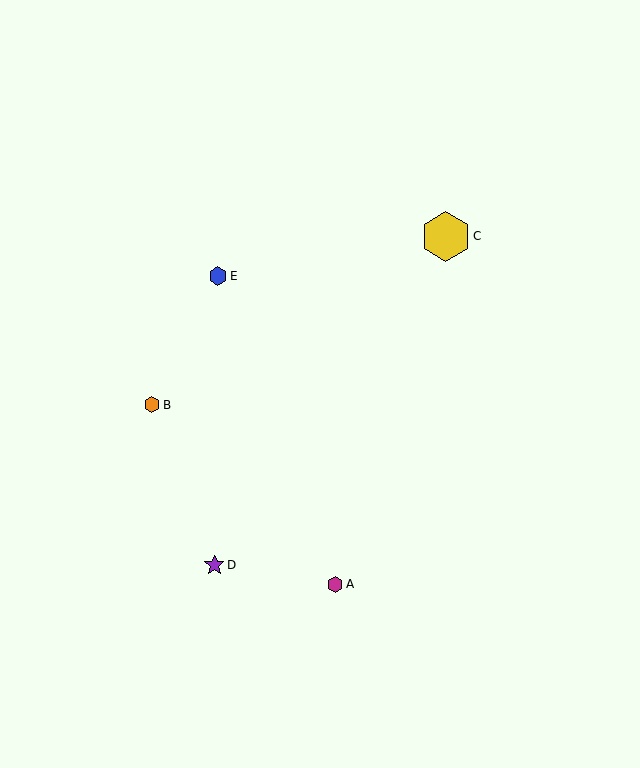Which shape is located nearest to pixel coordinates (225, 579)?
The purple star (labeled D) at (214, 565) is nearest to that location.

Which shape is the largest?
The yellow hexagon (labeled C) is the largest.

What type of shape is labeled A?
Shape A is a magenta hexagon.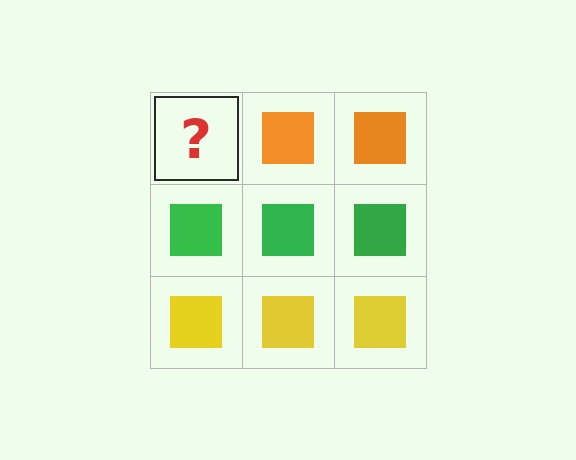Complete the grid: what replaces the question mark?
The question mark should be replaced with an orange square.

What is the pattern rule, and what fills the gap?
The rule is that each row has a consistent color. The gap should be filled with an orange square.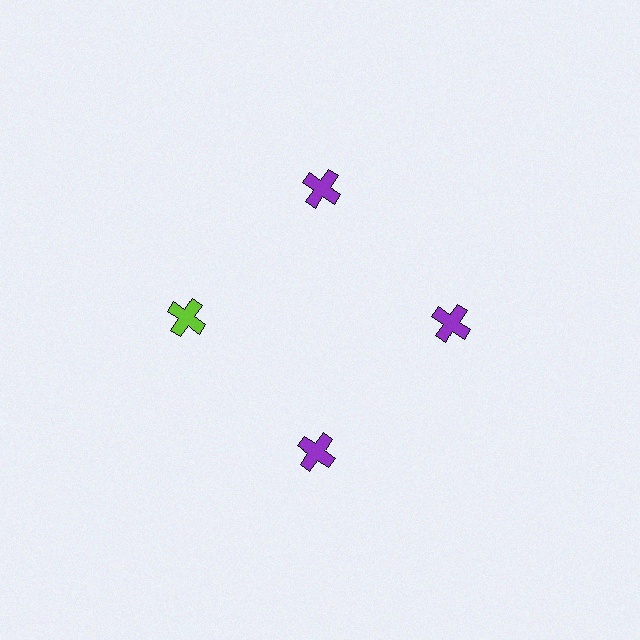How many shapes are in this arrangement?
There are 4 shapes arranged in a ring pattern.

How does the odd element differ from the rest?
It has a different color: lime instead of purple.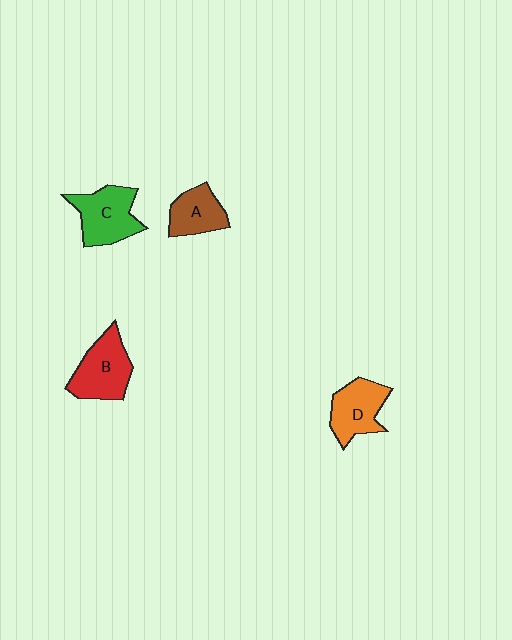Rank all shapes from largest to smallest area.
From largest to smallest: C (green), B (red), D (orange), A (brown).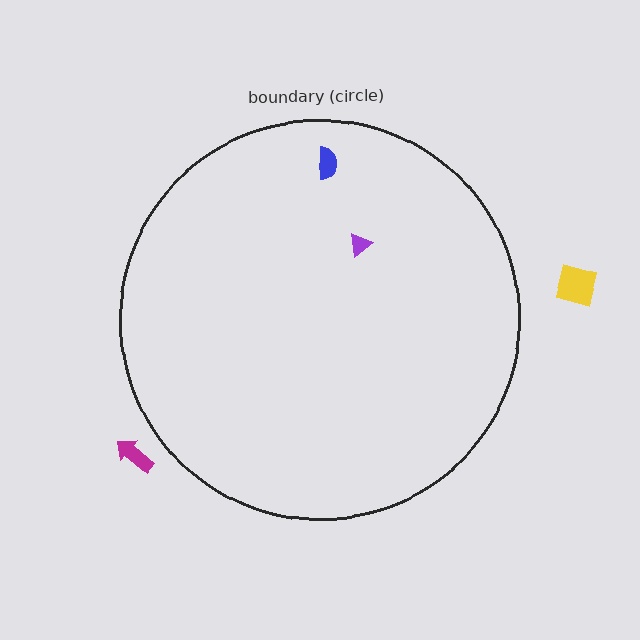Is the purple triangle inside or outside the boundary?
Inside.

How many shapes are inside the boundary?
2 inside, 2 outside.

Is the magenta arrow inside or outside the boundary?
Outside.